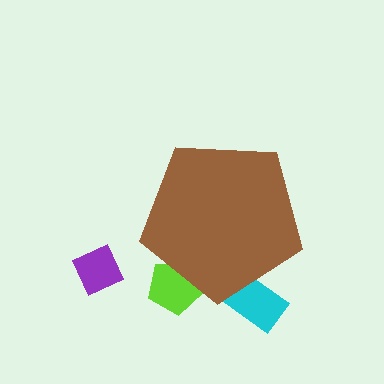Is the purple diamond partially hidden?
No, the purple diamond is fully visible.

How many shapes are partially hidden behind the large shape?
2 shapes are partially hidden.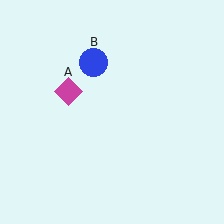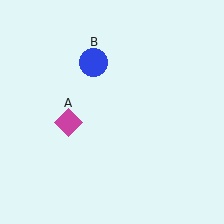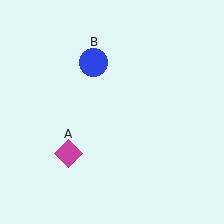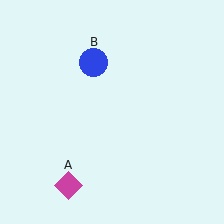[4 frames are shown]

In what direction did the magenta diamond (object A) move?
The magenta diamond (object A) moved down.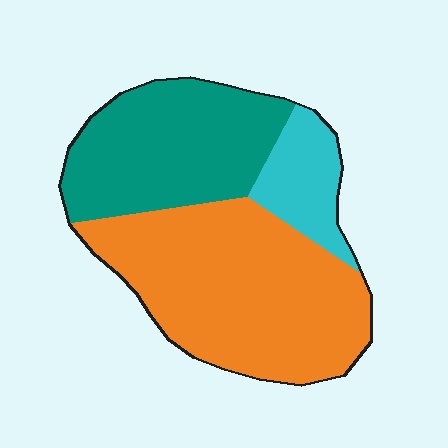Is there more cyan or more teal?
Teal.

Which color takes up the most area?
Orange, at roughly 50%.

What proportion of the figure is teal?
Teal covers roughly 35% of the figure.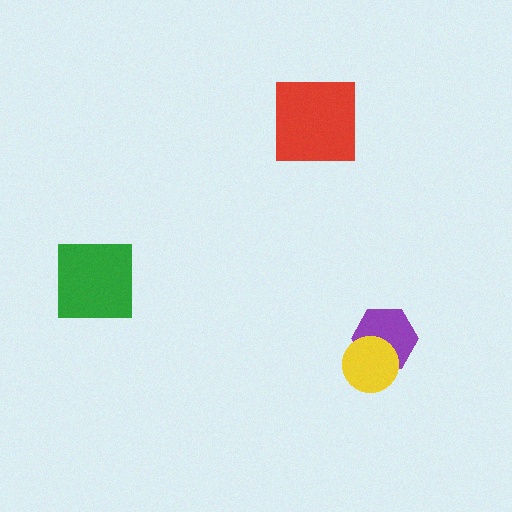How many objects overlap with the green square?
0 objects overlap with the green square.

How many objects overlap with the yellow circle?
1 object overlaps with the yellow circle.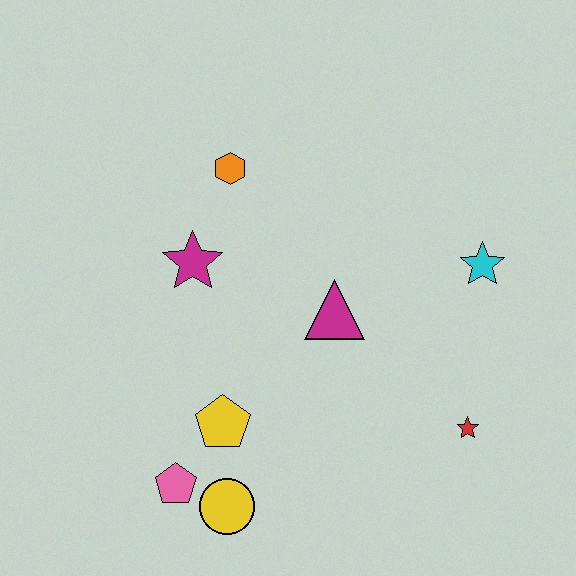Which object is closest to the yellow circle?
The pink pentagon is closest to the yellow circle.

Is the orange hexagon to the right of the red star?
No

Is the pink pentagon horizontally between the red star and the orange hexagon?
No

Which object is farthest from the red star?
The orange hexagon is farthest from the red star.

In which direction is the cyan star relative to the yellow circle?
The cyan star is to the right of the yellow circle.